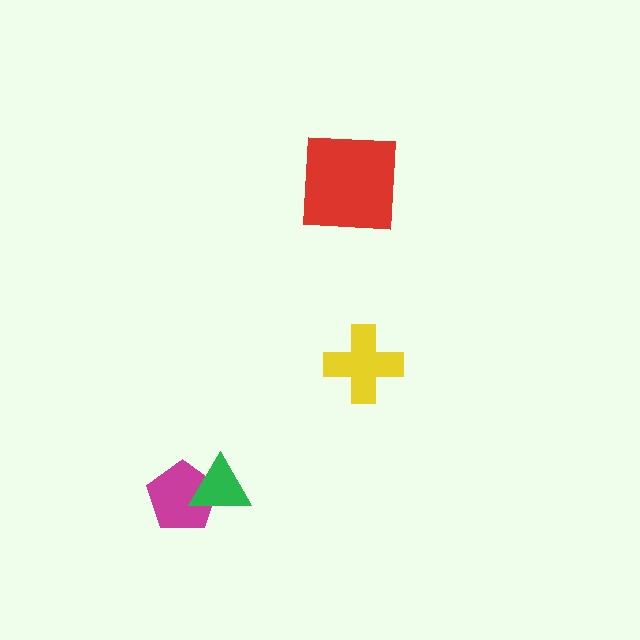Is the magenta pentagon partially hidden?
Yes, it is partially covered by another shape.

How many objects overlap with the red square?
0 objects overlap with the red square.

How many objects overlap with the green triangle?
1 object overlaps with the green triangle.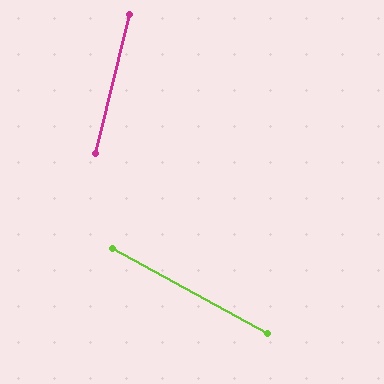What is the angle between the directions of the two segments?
Approximately 75 degrees.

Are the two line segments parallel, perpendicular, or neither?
Neither parallel nor perpendicular — they differ by about 75°.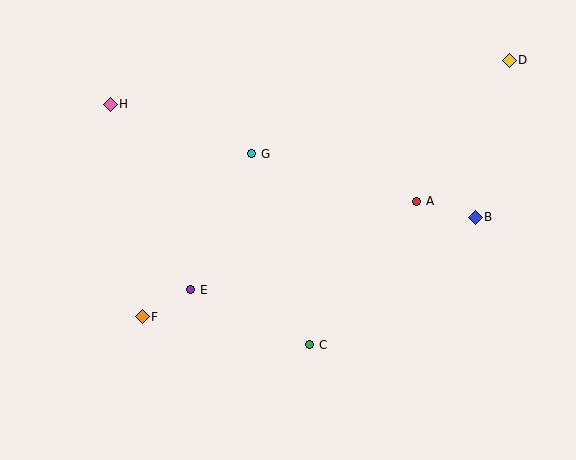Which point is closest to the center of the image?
Point G at (252, 154) is closest to the center.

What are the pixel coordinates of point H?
Point H is at (110, 104).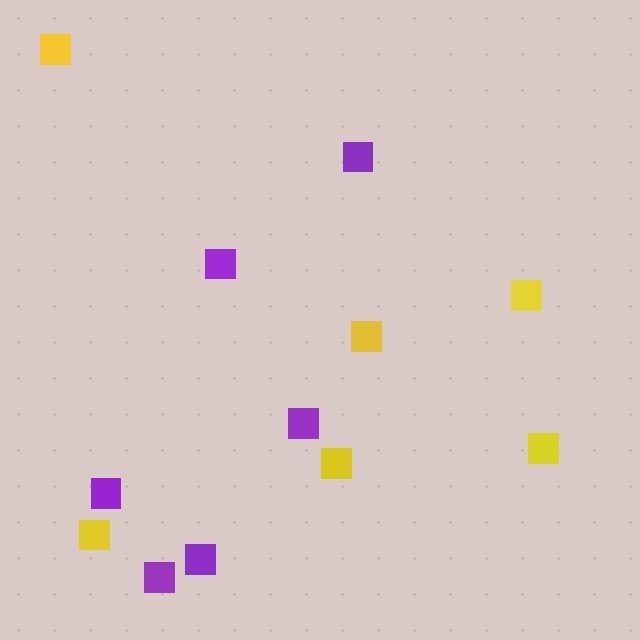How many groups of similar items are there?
There are 2 groups: one group of purple squares (6) and one group of yellow squares (6).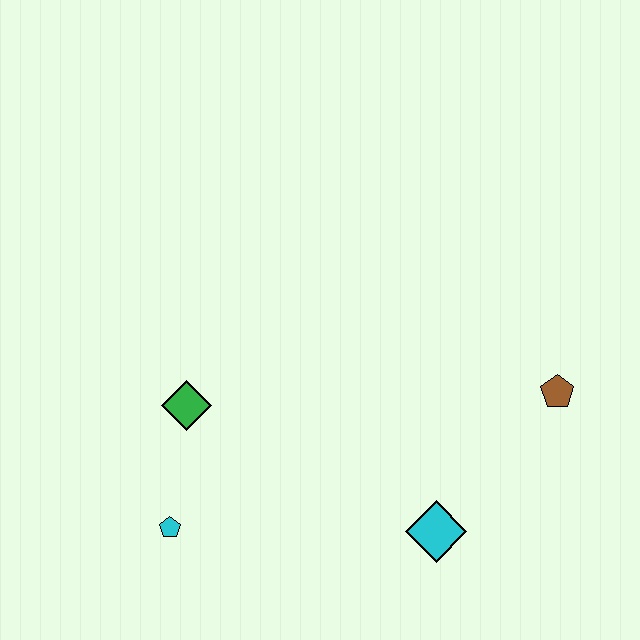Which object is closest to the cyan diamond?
The brown pentagon is closest to the cyan diamond.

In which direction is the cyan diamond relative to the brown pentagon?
The cyan diamond is below the brown pentagon.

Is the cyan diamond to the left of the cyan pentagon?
No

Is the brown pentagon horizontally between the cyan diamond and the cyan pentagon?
No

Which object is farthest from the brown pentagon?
The cyan pentagon is farthest from the brown pentagon.